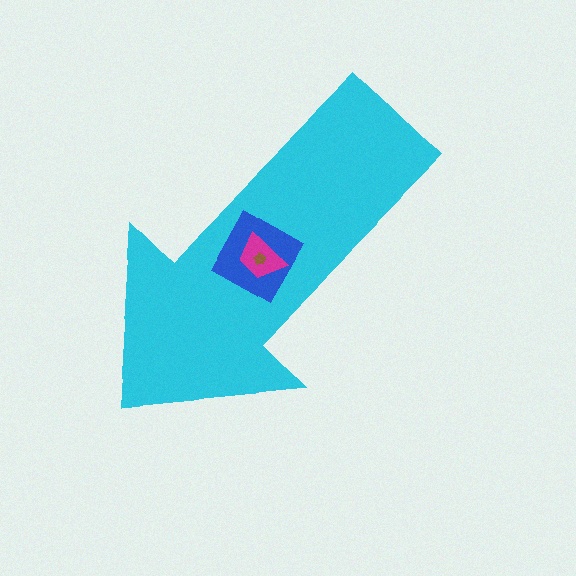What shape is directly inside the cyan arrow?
The blue square.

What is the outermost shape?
The cyan arrow.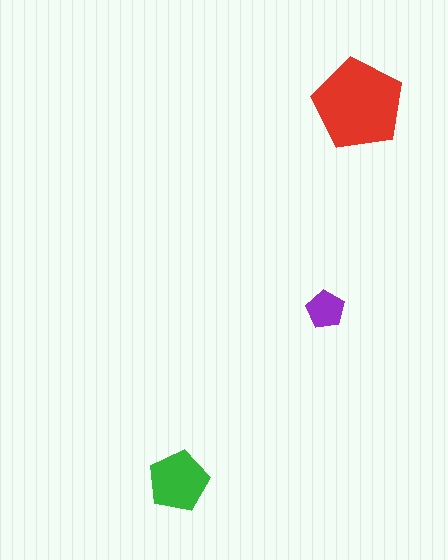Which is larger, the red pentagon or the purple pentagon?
The red one.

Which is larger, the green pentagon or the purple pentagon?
The green one.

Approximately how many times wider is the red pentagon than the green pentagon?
About 1.5 times wider.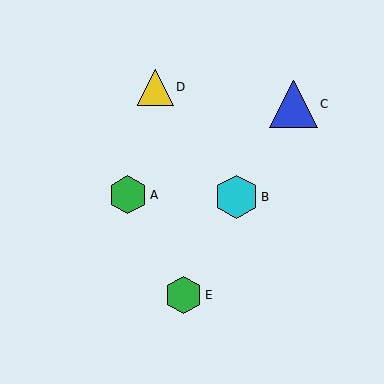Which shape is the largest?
The blue triangle (labeled C) is the largest.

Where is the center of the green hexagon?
The center of the green hexagon is at (128, 195).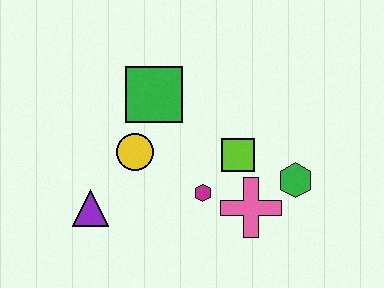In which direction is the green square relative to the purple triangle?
The green square is above the purple triangle.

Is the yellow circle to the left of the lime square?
Yes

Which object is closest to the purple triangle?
The yellow circle is closest to the purple triangle.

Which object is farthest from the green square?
The green hexagon is farthest from the green square.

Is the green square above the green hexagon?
Yes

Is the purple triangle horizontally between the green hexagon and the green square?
No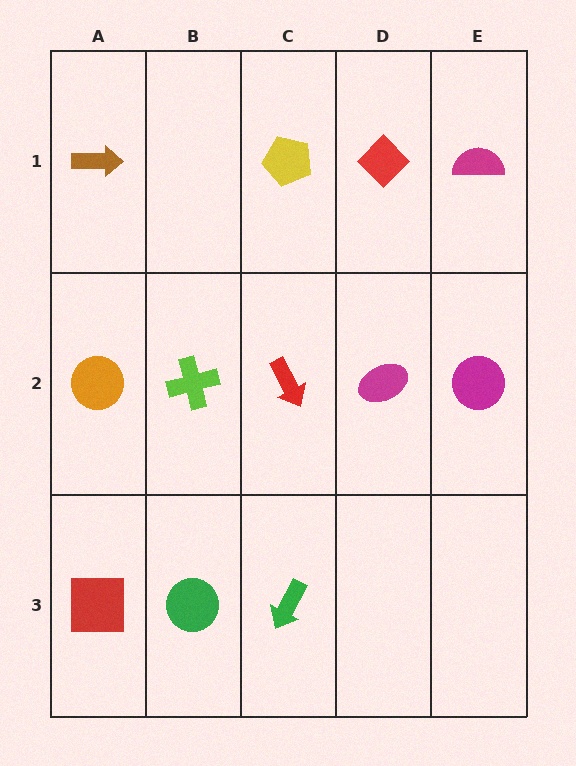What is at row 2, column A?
An orange circle.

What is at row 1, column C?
A yellow pentagon.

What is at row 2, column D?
A magenta ellipse.